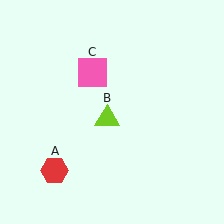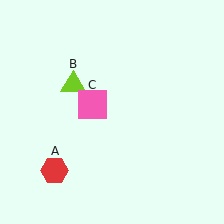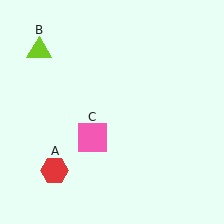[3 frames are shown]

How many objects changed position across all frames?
2 objects changed position: lime triangle (object B), pink square (object C).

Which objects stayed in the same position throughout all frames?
Red hexagon (object A) remained stationary.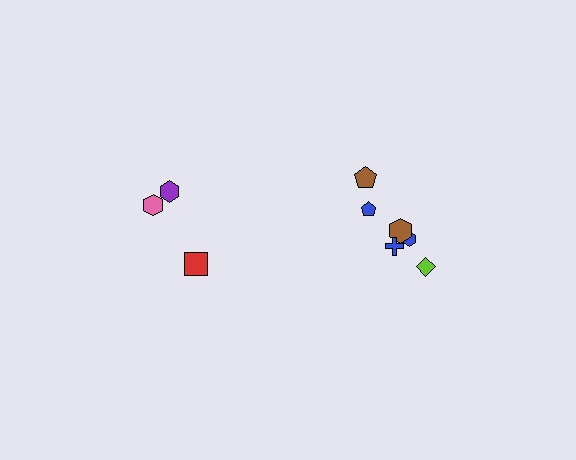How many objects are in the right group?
There are 6 objects.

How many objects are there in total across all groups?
There are 9 objects.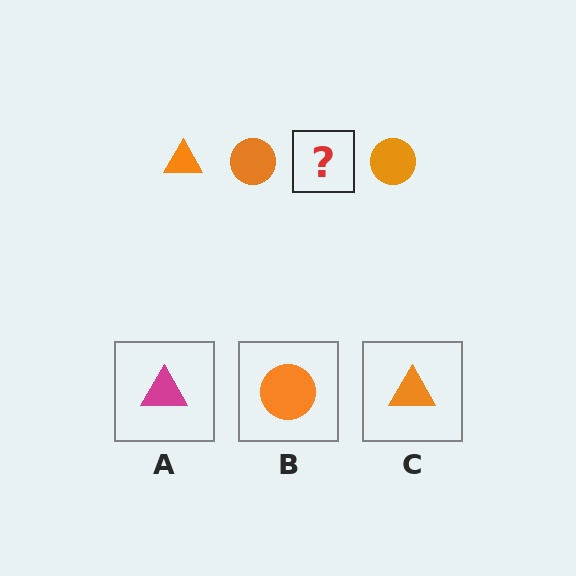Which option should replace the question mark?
Option C.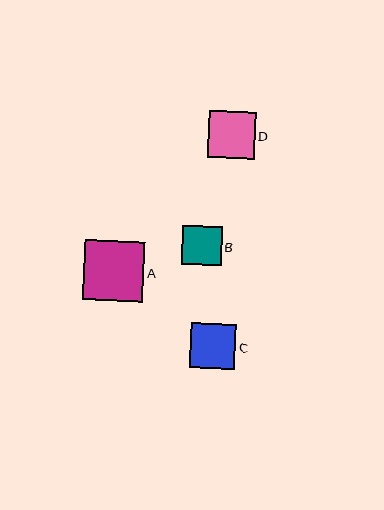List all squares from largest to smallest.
From largest to smallest: A, D, C, B.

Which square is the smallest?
Square B is the smallest with a size of approximately 39 pixels.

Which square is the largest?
Square A is the largest with a size of approximately 60 pixels.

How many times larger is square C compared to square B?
Square C is approximately 1.2 times the size of square B.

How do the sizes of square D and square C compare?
Square D and square C are approximately the same size.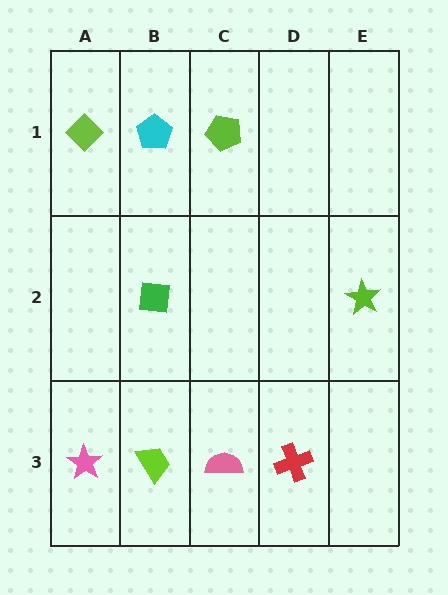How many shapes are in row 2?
2 shapes.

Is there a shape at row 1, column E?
No, that cell is empty.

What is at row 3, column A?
A pink star.